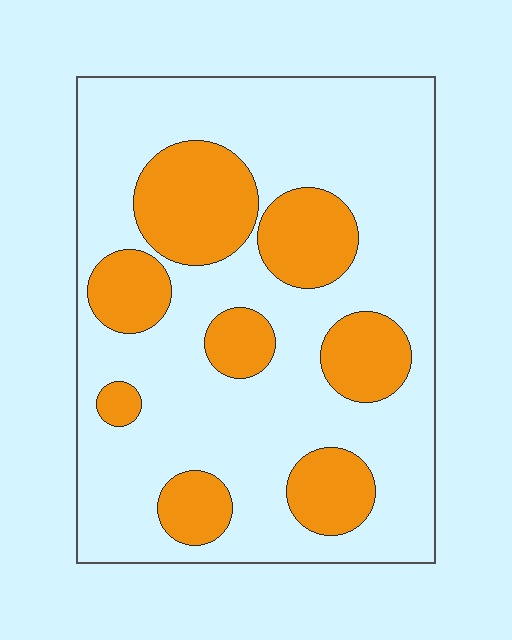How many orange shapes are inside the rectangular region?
8.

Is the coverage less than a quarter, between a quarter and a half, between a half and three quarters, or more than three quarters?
Between a quarter and a half.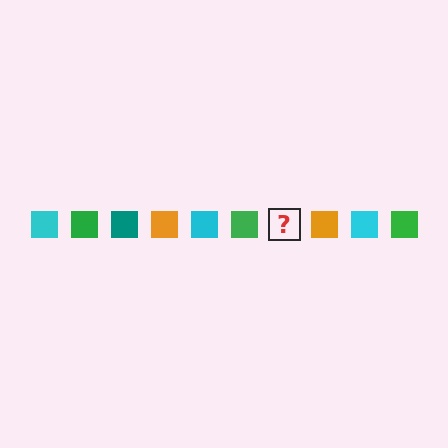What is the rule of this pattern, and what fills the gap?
The rule is that the pattern cycles through cyan, green, teal, orange squares. The gap should be filled with a teal square.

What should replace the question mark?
The question mark should be replaced with a teal square.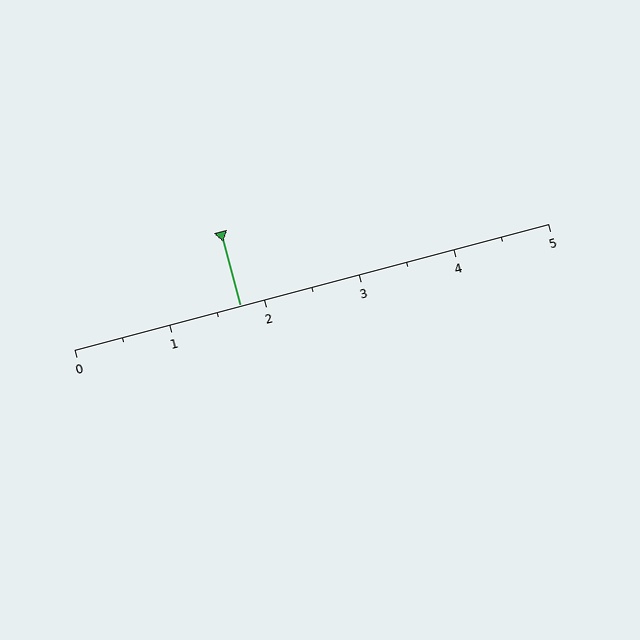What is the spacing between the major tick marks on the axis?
The major ticks are spaced 1 apart.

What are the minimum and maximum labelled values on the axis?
The axis runs from 0 to 5.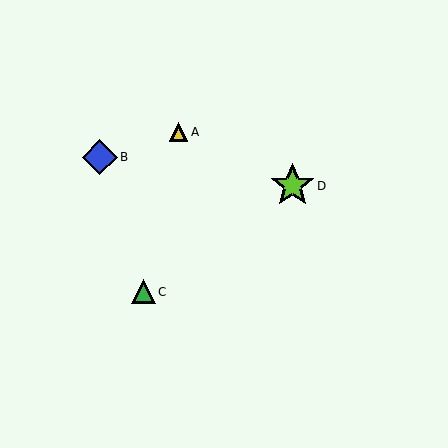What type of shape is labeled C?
Shape C is a green triangle.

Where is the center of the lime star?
The center of the lime star is at (293, 186).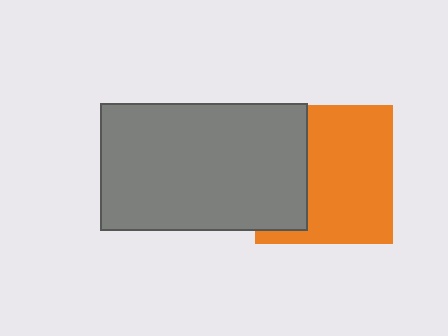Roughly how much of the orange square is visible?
Most of it is visible (roughly 66%).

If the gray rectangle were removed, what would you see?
You would see the complete orange square.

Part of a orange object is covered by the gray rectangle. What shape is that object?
It is a square.